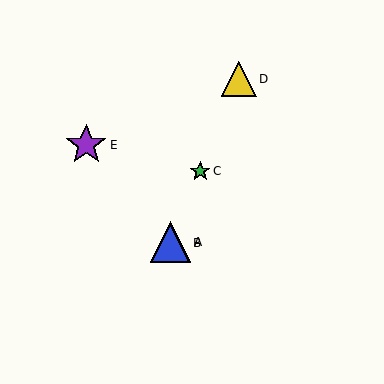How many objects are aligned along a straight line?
4 objects (A, B, C, D) are aligned along a straight line.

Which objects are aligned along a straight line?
Objects A, B, C, D are aligned along a straight line.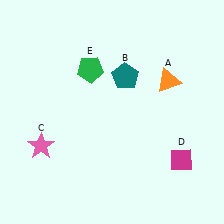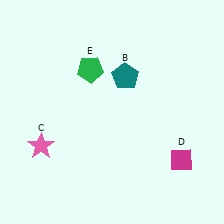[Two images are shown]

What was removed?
The orange triangle (A) was removed in Image 2.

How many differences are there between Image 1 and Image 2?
There is 1 difference between the two images.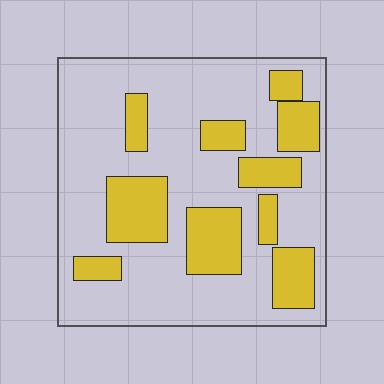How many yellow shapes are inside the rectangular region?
10.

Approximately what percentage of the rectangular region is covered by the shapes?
Approximately 30%.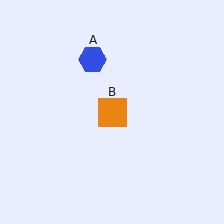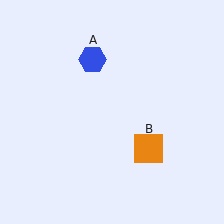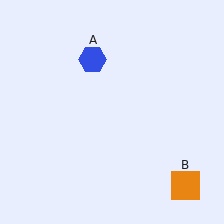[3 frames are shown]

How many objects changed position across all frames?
1 object changed position: orange square (object B).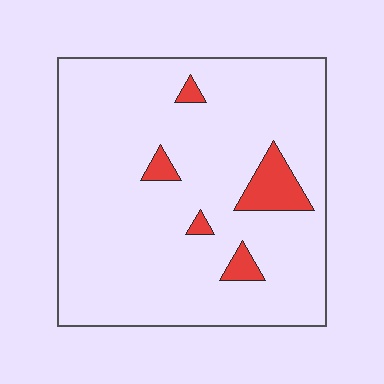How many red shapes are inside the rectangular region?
5.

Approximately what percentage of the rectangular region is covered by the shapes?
Approximately 10%.